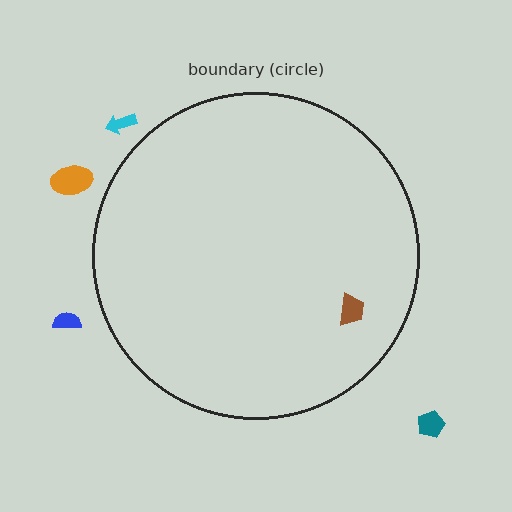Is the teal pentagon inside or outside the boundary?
Outside.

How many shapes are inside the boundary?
1 inside, 4 outside.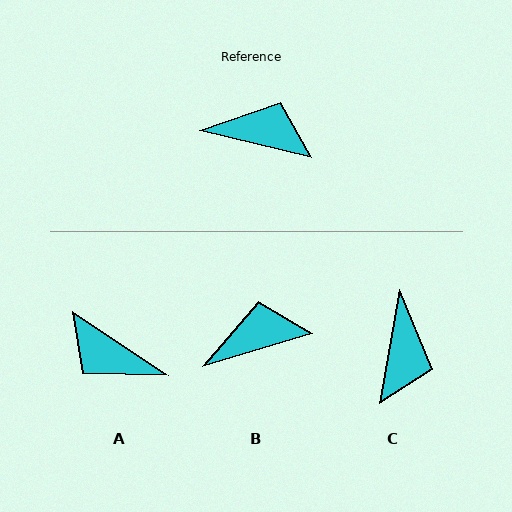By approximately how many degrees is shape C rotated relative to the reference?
Approximately 87 degrees clockwise.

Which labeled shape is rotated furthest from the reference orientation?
A, about 160 degrees away.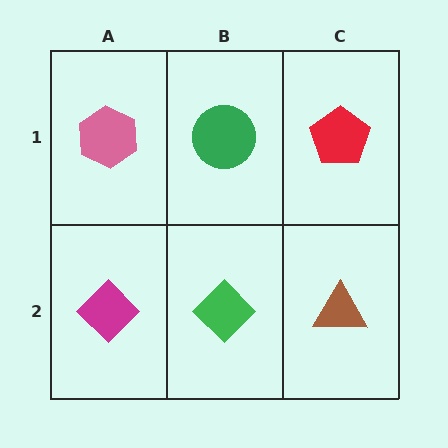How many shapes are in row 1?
3 shapes.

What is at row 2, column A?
A magenta diamond.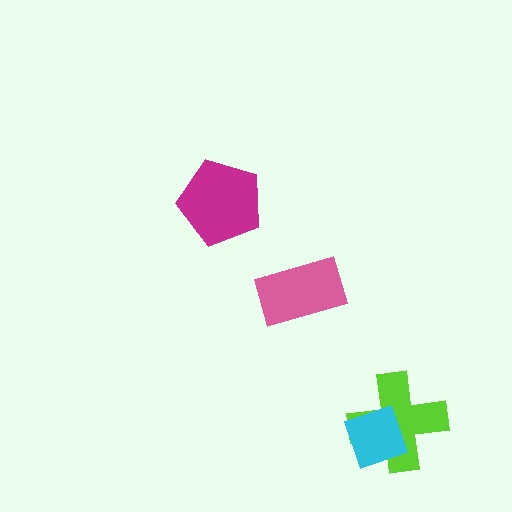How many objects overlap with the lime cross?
1 object overlaps with the lime cross.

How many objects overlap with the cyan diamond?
1 object overlaps with the cyan diamond.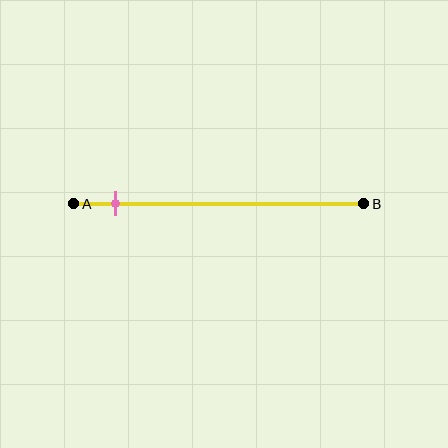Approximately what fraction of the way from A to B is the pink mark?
The pink mark is approximately 15% of the way from A to B.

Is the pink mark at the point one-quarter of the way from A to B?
No, the mark is at about 15% from A, not at the 25% one-quarter point.